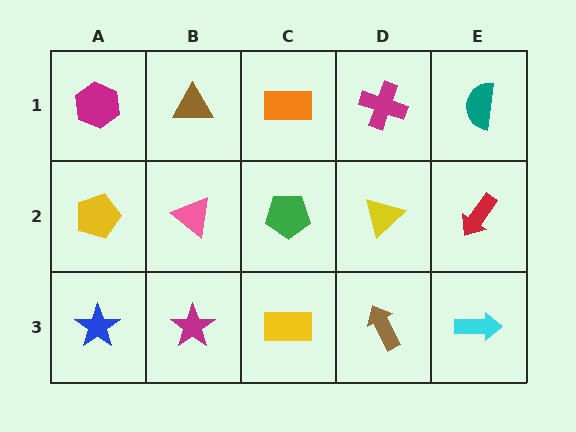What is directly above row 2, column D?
A magenta cross.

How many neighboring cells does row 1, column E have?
2.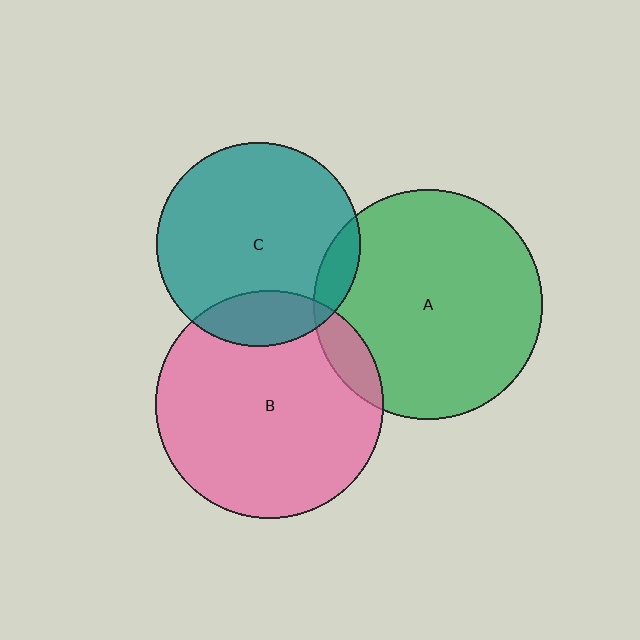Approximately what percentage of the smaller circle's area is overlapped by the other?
Approximately 15%.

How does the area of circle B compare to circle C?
Approximately 1.2 times.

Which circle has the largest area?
Circle A (green).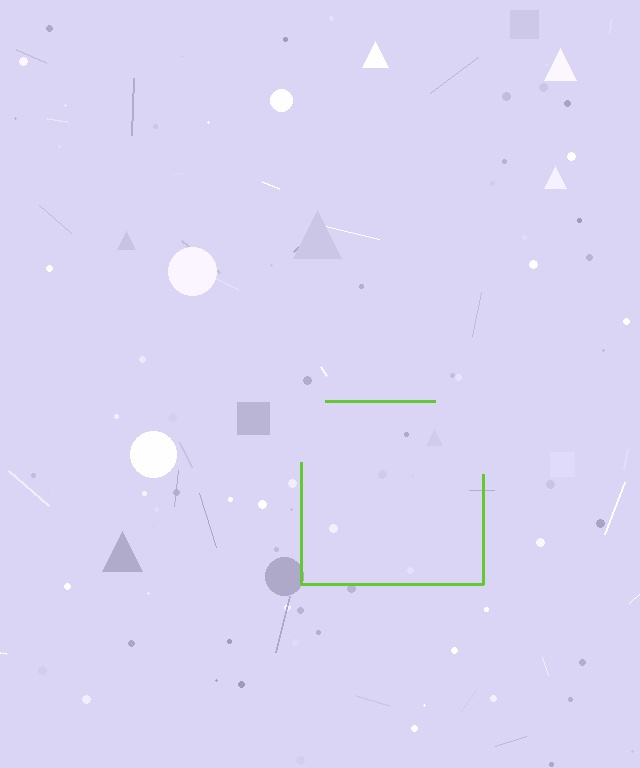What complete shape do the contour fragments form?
The contour fragments form a square.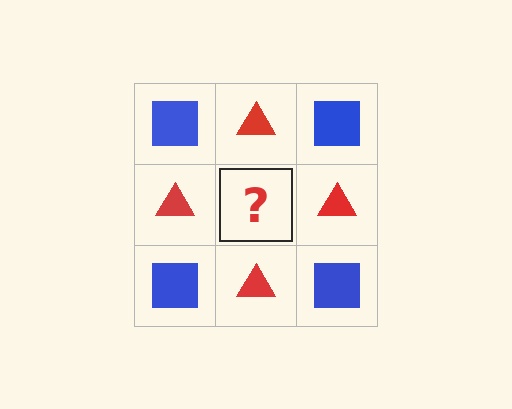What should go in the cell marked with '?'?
The missing cell should contain a blue square.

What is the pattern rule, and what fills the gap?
The rule is that it alternates blue square and red triangle in a checkerboard pattern. The gap should be filled with a blue square.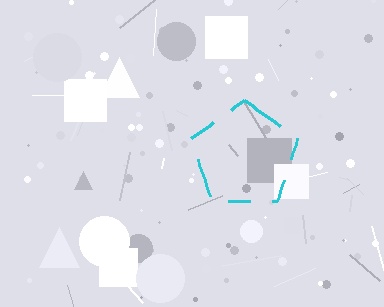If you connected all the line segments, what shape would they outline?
They would outline a pentagon.